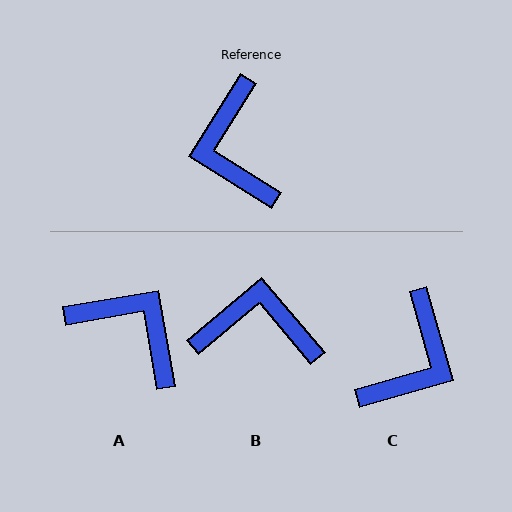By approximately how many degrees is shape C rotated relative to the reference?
Approximately 138 degrees counter-clockwise.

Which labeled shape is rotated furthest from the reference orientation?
A, about 138 degrees away.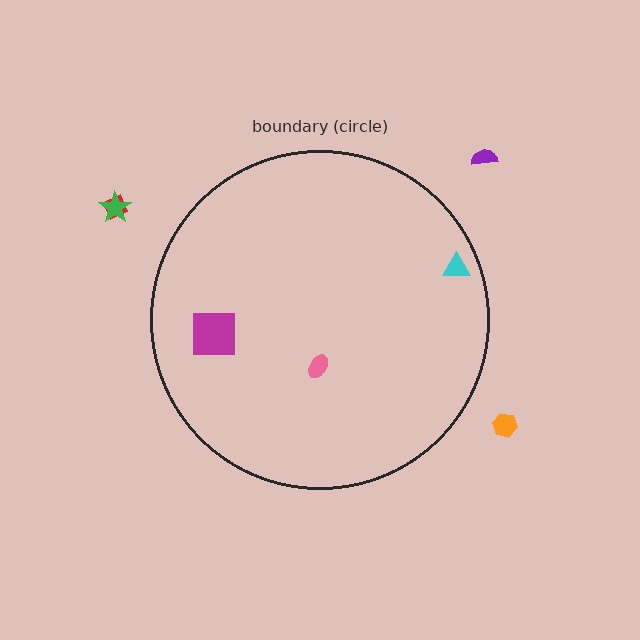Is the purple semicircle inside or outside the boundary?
Outside.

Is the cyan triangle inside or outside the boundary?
Inside.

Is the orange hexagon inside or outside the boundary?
Outside.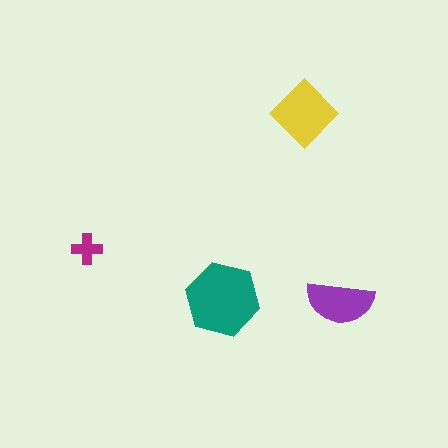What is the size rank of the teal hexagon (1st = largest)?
1st.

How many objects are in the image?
There are 4 objects in the image.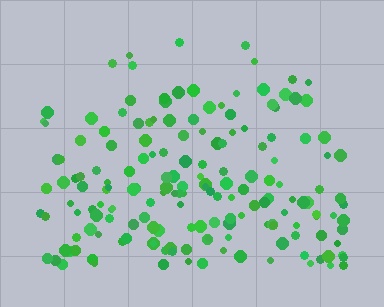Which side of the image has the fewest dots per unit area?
The top.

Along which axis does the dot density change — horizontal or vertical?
Vertical.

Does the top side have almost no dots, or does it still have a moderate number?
Still a moderate number, just noticeably fewer than the bottom.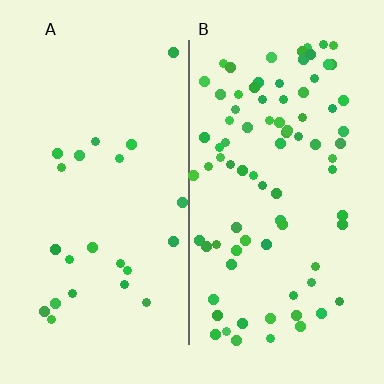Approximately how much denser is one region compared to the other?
Approximately 3.6× — region B over region A.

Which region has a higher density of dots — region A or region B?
B (the right).